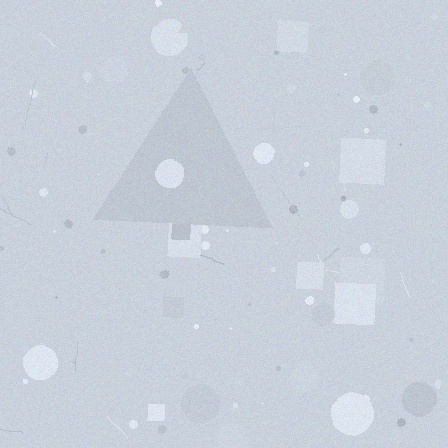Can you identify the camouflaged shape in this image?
The camouflaged shape is a triangle.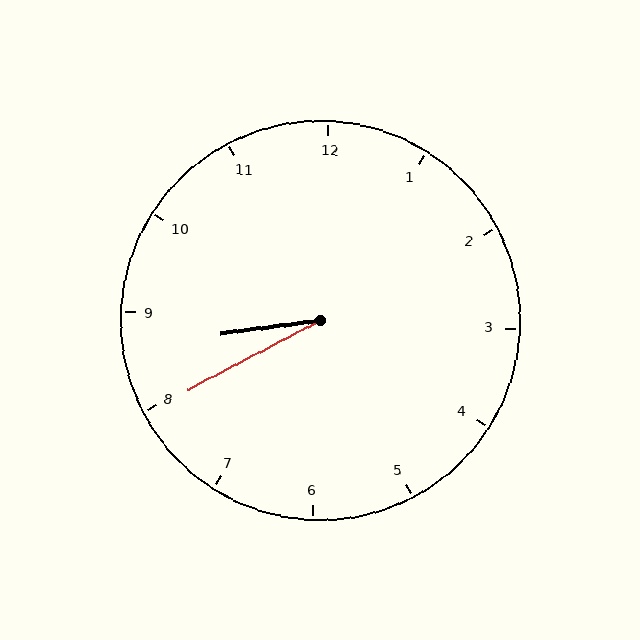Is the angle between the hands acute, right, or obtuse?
It is acute.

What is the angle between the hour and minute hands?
Approximately 20 degrees.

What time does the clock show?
8:40.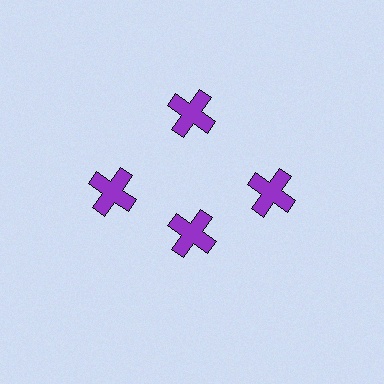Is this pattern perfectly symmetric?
No. The 4 purple crosses are arranged in a ring, but one element near the 6 o'clock position is pulled inward toward the center, breaking the 4-fold rotational symmetry.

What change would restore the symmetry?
The symmetry would be restored by moving it outward, back onto the ring so that all 4 crosses sit at equal angles and equal distance from the center.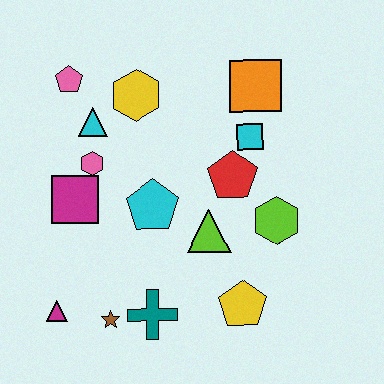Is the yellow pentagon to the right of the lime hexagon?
No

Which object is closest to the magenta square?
The pink hexagon is closest to the magenta square.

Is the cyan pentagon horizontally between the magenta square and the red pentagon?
Yes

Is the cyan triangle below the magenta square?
No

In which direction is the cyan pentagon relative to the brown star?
The cyan pentagon is above the brown star.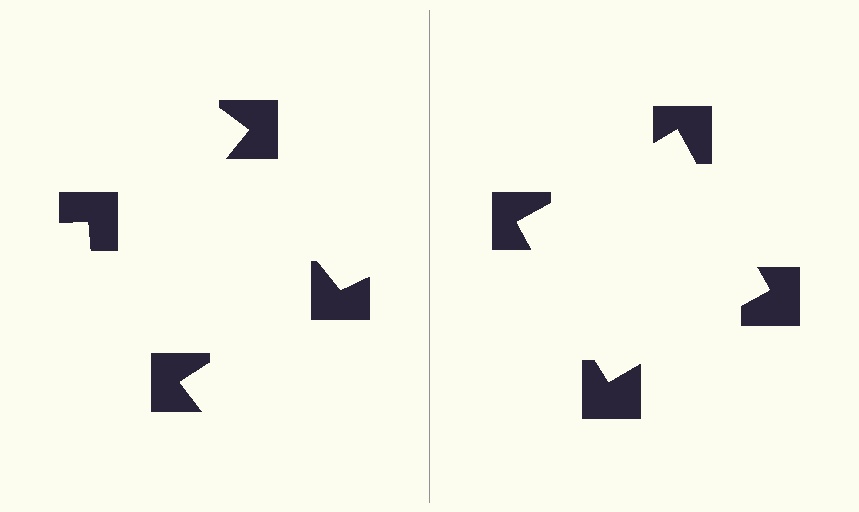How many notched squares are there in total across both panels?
8 — 4 on each side.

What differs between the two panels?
The notched squares are positioned identically on both sides; only the wedge orientations differ. On the right they align to a square; on the left they are misaligned.